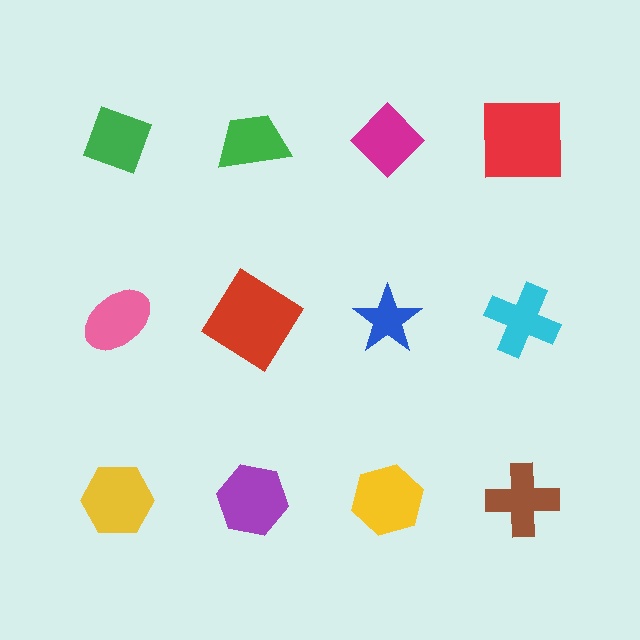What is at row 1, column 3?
A magenta diamond.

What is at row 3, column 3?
A yellow hexagon.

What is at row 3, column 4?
A brown cross.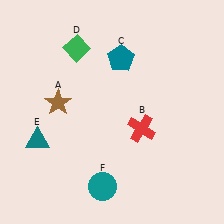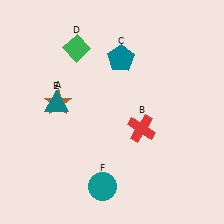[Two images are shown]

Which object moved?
The teal triangle (E) moved up.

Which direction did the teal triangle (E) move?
The teal triangle (E) moved up.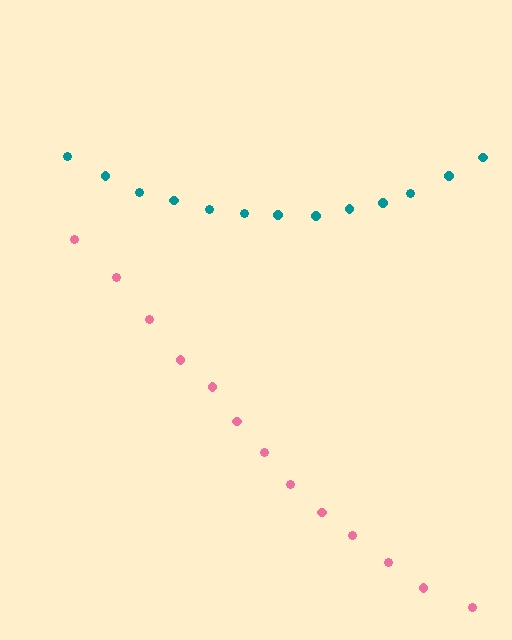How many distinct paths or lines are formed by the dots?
There are 2 distinct paths.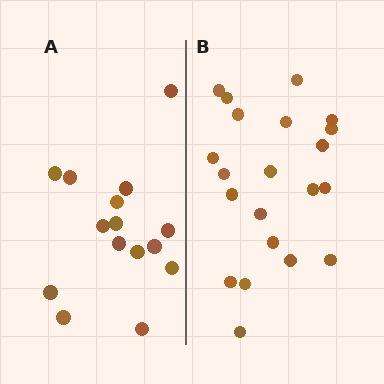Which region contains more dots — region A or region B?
Region B (the right region) has more dots.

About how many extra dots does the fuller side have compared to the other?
Region B has about 6 more dots than region A.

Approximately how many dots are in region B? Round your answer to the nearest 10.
About 20 dots. (The exact count is 21, which rounds to 20.)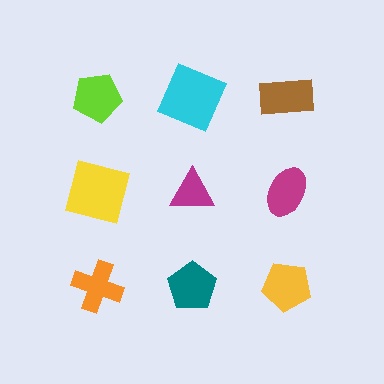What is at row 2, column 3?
A magenta ellipse.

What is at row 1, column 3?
A brown rectangle.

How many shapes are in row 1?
3 shapes.